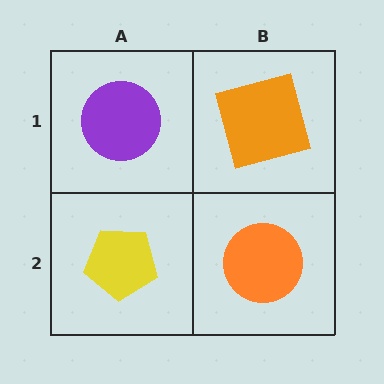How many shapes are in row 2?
2 shapes.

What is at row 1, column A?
A purple circle.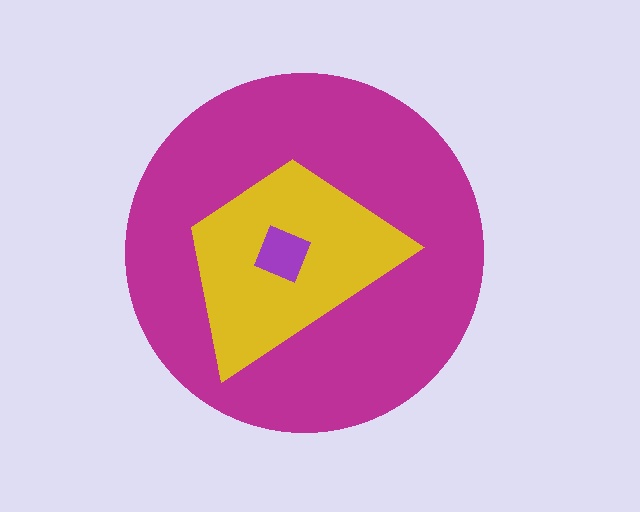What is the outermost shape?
The magenta circle.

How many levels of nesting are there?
3.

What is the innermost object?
The purple diamond.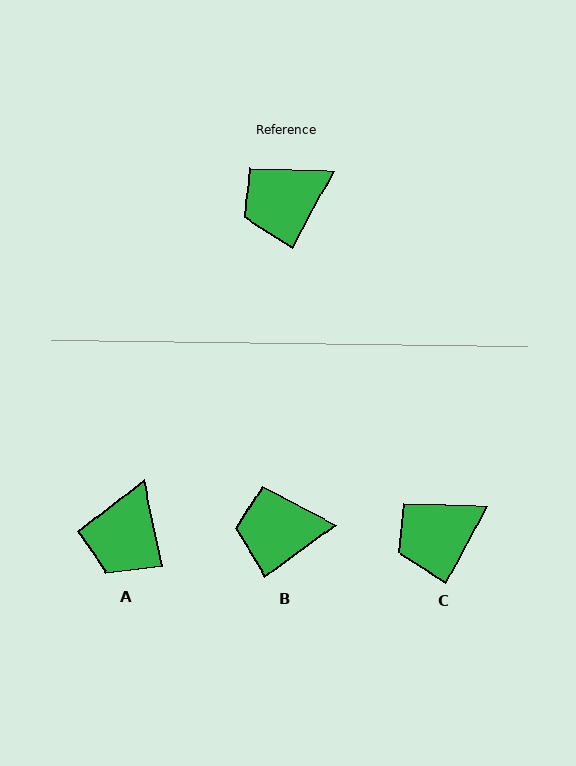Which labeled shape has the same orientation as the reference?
C.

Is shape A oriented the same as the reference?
No, it is off by about 40 degrees.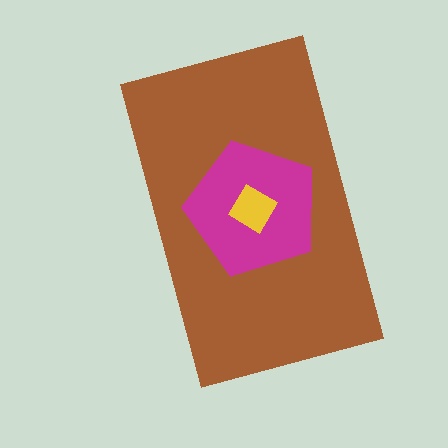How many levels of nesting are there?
3.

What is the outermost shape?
The brown rectangle.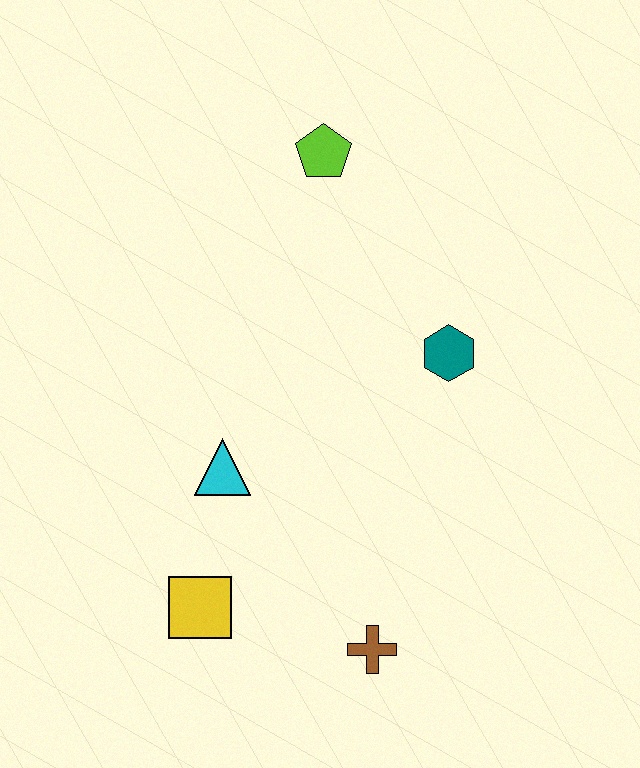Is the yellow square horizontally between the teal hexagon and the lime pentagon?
No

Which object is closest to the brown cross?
The yellow square is closest to the brown cross.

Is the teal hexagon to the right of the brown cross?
Yes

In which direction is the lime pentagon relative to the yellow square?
The lime pentagon is above the yellow square.